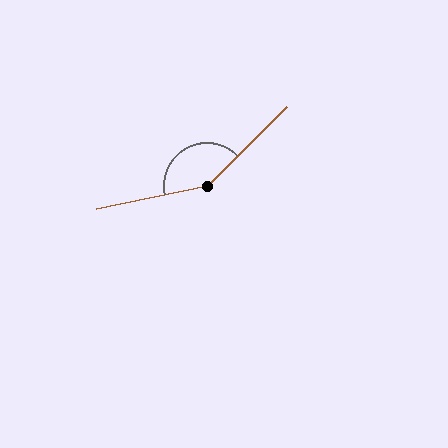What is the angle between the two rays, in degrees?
Approximately 147 degrees.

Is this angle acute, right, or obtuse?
It is obtuse.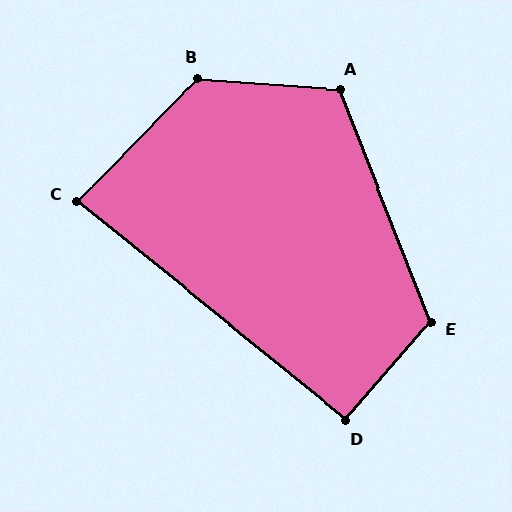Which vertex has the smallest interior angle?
C, at approximately 85 degrees.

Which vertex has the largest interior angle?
B, at approximately 130 degrees.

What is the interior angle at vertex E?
Approximately 118 degrees (obtuse).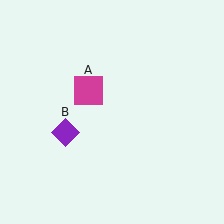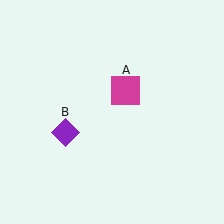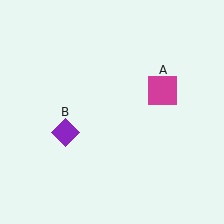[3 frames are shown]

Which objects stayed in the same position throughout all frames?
Purple diamond (object B) remained stationary.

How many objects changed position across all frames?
1 object changed position: magenta square (object A).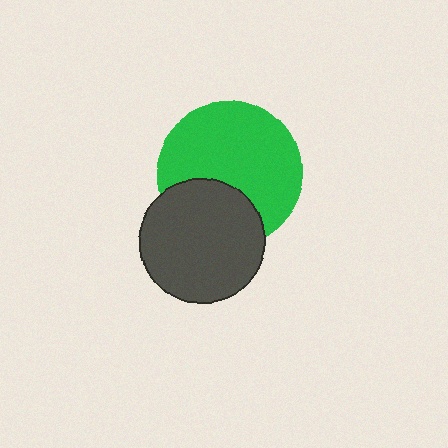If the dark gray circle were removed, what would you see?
You would see the complete green circle.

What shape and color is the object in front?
The object in front is a dark gray circle.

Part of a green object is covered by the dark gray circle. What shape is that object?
It is a circle.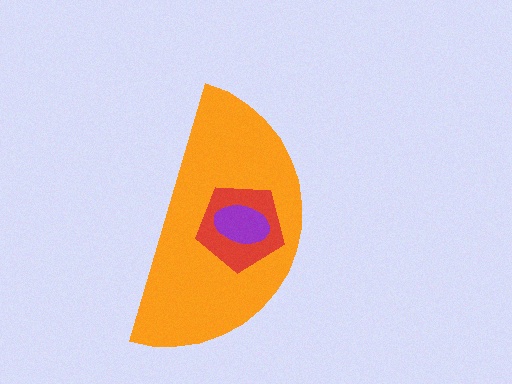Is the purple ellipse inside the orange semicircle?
Yes.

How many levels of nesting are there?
3.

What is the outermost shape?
The orange semicircle.